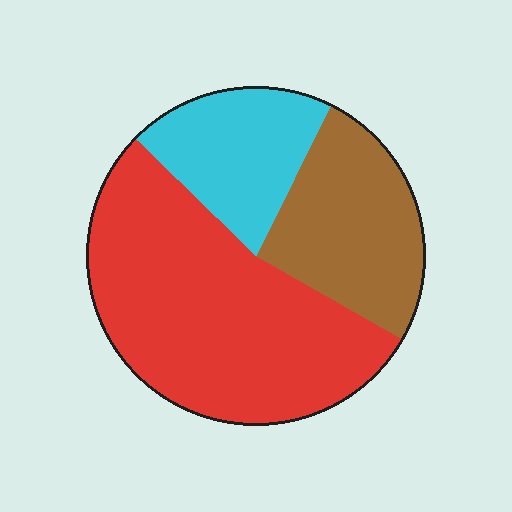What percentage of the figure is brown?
Brown covers about 25% of the figure.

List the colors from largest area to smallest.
From largest to smallest: red, brown, cyan.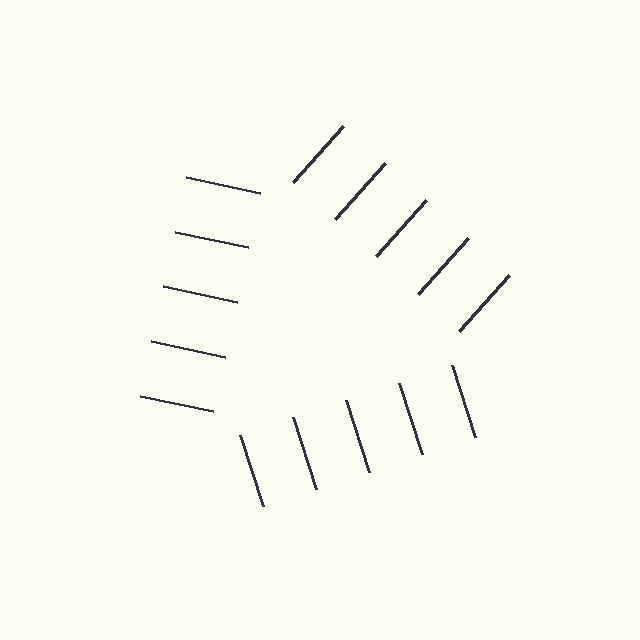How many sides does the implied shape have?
3 sides — the line-ends trace a triangle.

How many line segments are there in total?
15 — 5 along each of the 3 edges.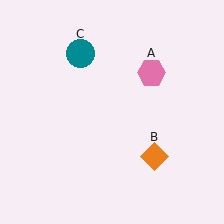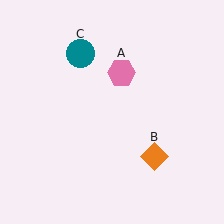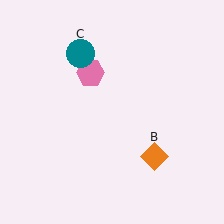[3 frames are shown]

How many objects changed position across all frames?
1 object changed position: pink hexagon (object A).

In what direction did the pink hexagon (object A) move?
The pink hexagon (object A) moved left.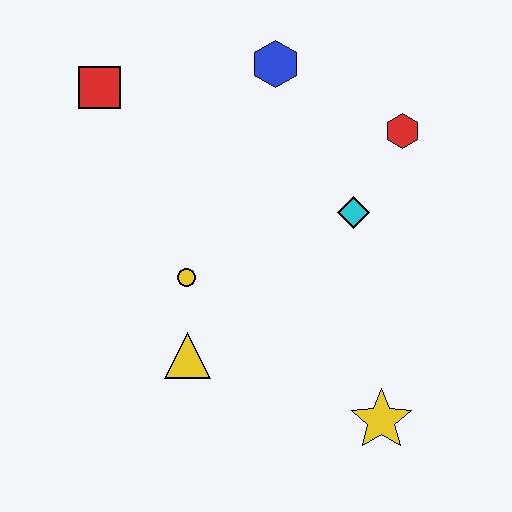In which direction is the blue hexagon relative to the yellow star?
The blue hexagon is above the yellow star.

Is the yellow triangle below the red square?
Yes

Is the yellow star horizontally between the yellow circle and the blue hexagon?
No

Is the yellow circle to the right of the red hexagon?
No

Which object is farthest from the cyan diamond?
The red square is farthest from the cyan diamond.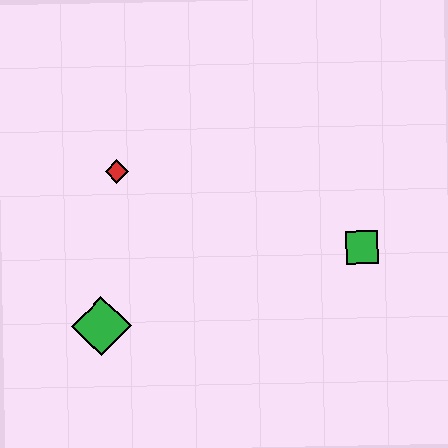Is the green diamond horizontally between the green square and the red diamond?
No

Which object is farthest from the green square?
The green diamond is farthest from the green square.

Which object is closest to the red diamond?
The green diamond is closest to the red diamond.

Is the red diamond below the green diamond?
No